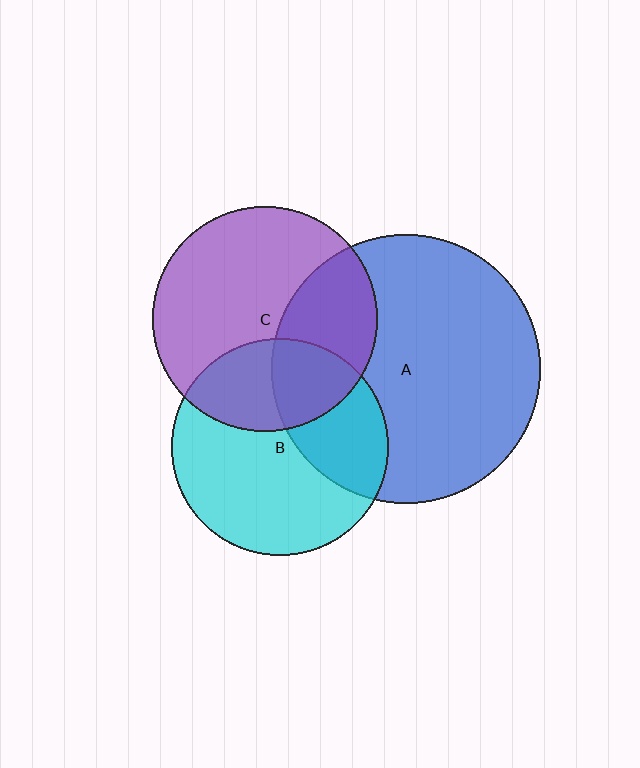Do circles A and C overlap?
Yes.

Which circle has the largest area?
Circle A (blue).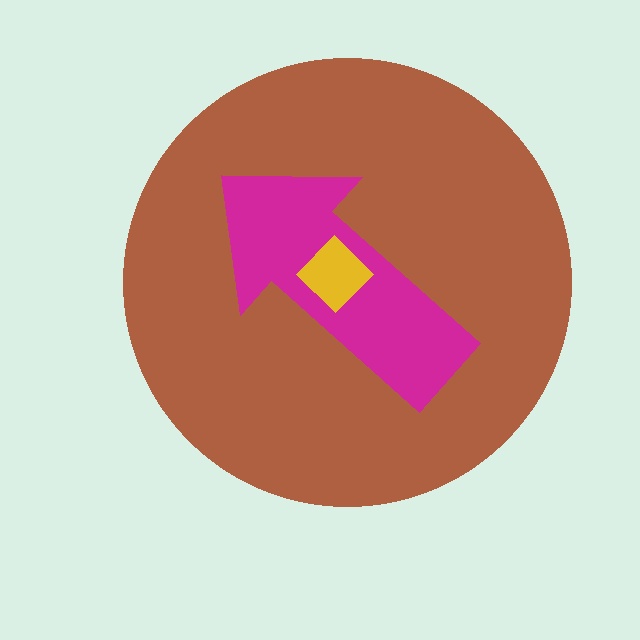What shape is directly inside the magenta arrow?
The yellow diamond.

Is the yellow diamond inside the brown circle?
Yes.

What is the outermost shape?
The brown circle.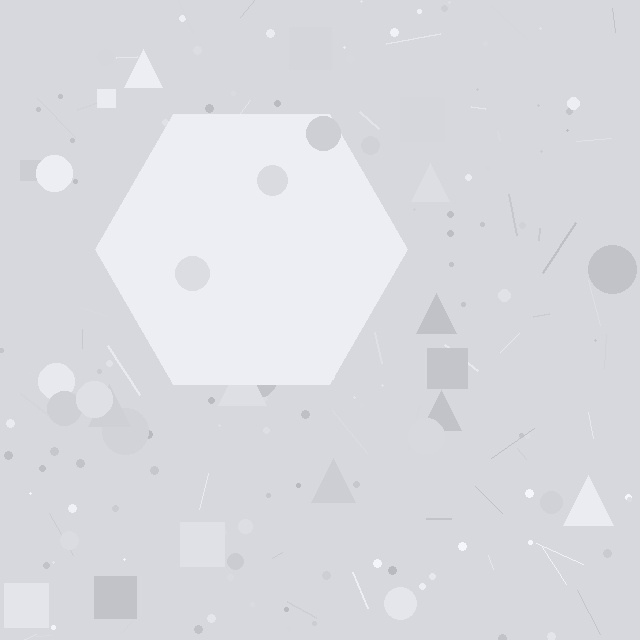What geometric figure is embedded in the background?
A hexagon is embedded in the background.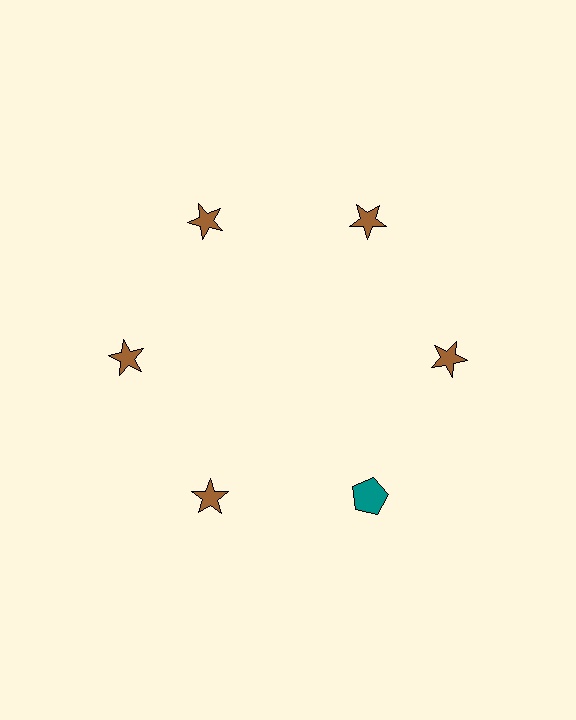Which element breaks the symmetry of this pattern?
The teal pentagon at roughly the 5 o'clock position breaks the symmetry. All other shapes are brown stars.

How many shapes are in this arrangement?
There are 6 shapes arranged in a ring pattern.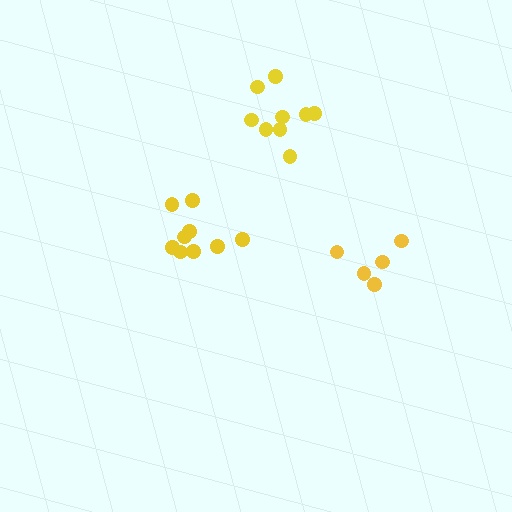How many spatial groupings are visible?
There are 3 spatial groupings.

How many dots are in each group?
Group 1: 9 dots, Group 2: 5 dots, Group 3: 9 dots (23 total).